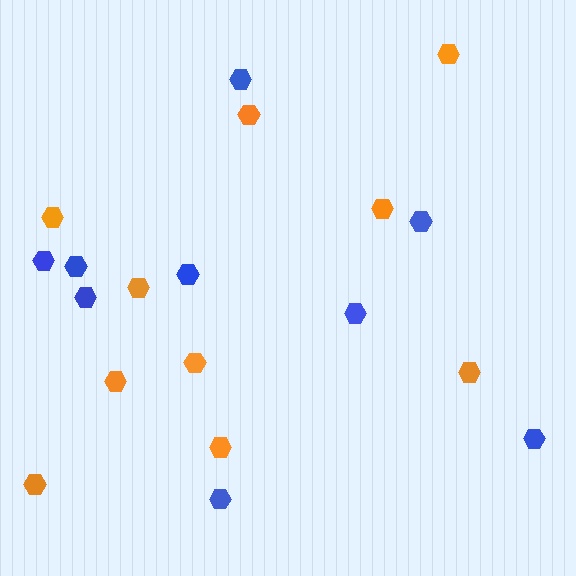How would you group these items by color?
There are 2 groups: one group of orange hexagons (10) and one group of blue hexagons (9).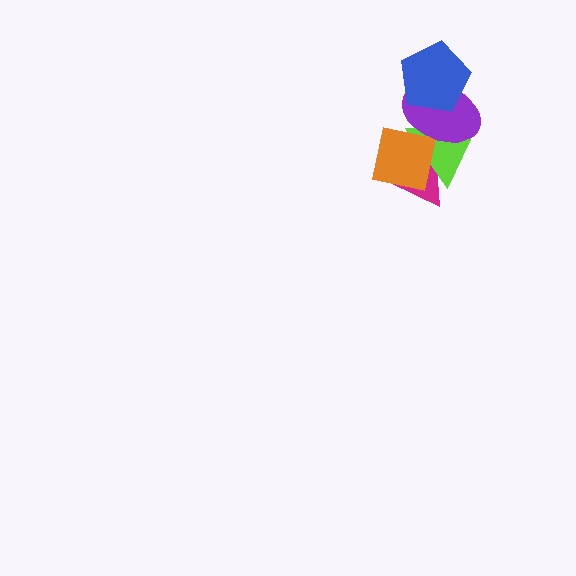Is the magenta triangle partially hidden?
Yes, it is partially covered by another shape.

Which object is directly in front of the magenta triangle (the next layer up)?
The lime triangle is directly in front of the magenta triangle.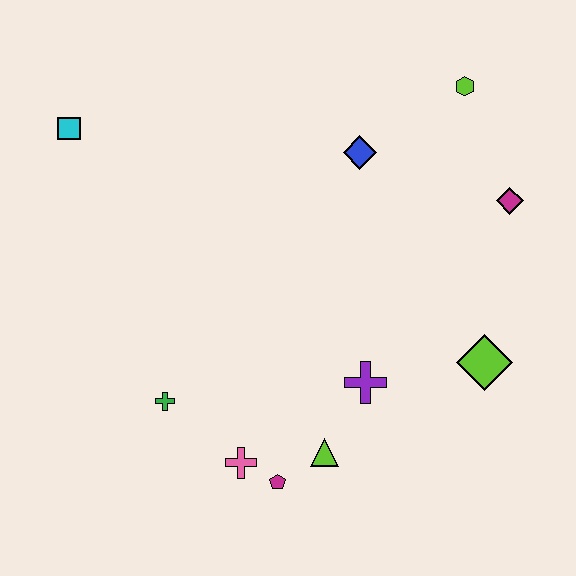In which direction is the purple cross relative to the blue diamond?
The purple cross is below the blue diamond.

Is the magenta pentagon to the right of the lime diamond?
No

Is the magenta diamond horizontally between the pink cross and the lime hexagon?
No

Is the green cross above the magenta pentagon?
Yes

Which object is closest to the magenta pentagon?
The pink cross is closest to the magenta pentagon.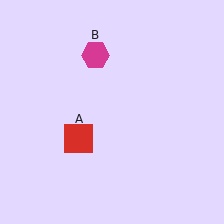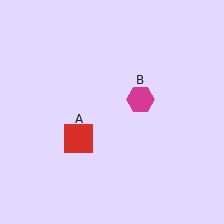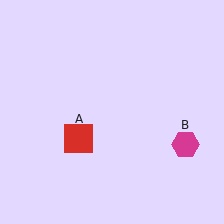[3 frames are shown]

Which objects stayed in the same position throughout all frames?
Red square (object A) remained stationary.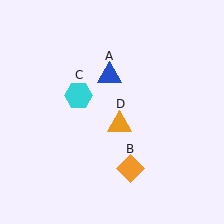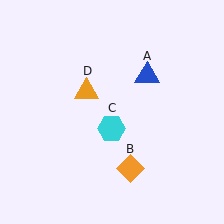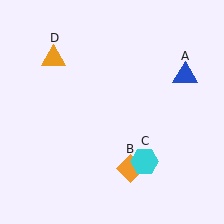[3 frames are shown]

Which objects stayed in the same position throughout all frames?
Orange diamond (object B) remained stationary.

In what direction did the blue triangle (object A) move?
The blue triangle (object A) moved right.